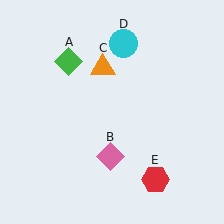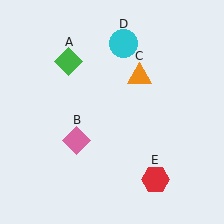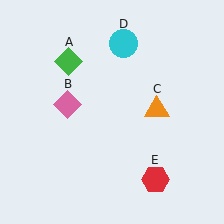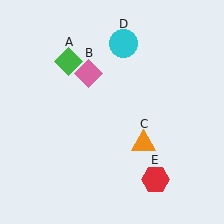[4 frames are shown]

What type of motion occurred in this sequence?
The pink diamond (object B), orange triangle (object C) rotated clockwise around the center of the scene.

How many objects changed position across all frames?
2 objects changed position: pink diamond (object B), orange triangle (object C).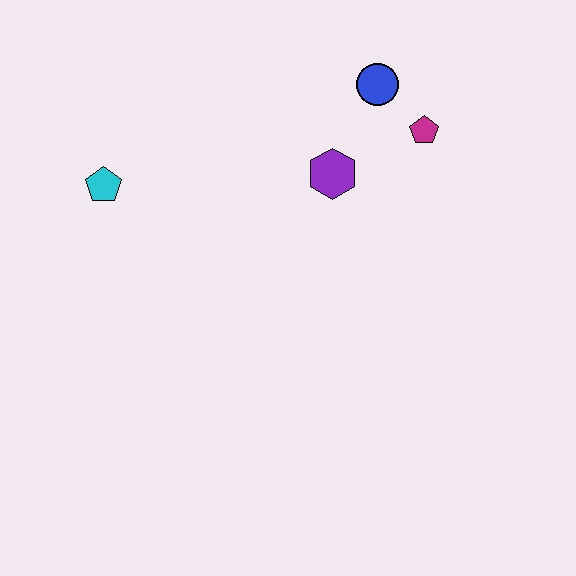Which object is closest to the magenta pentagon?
The blue circle is closest to the magenta pentagon.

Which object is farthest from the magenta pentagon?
The cyan pentagon is farthest from the magenta pentagon.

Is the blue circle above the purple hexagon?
Yes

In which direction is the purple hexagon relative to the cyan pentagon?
The purple hexagon is to the right of the cyan pentagon.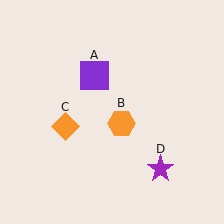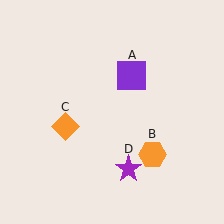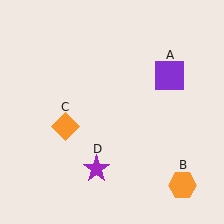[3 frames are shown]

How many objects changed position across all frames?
3 objects changed position: purple square (object A), orange hexagon (object B), purple star (object D).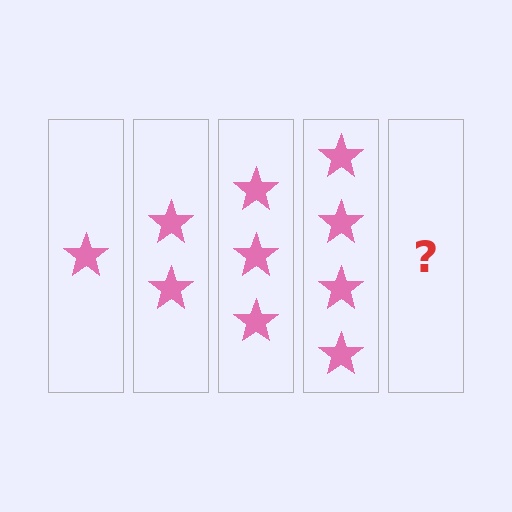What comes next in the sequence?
The next element should be 5 stars.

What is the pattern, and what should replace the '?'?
The pattern is that each step adds one more star. The '?' should be 5 stars.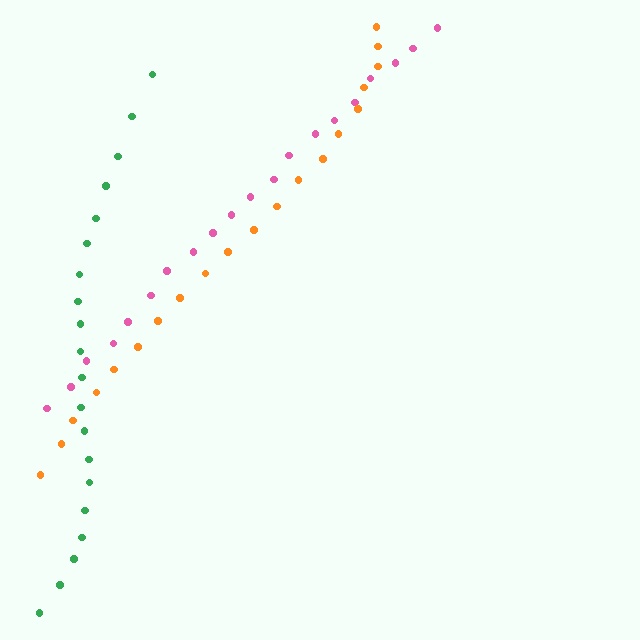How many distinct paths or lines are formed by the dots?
There are 3 distinct paths.